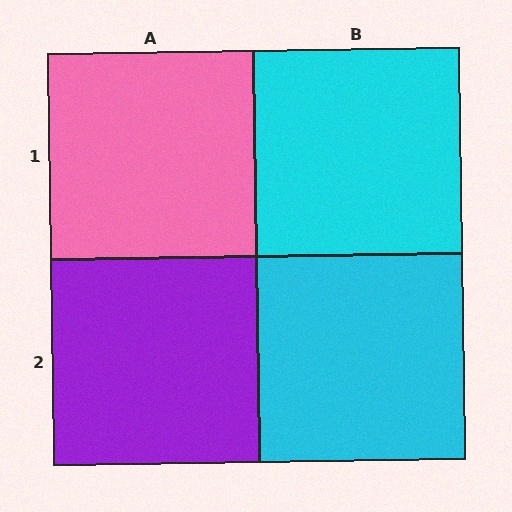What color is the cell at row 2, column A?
Purple.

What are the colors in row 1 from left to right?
Pink, cyan.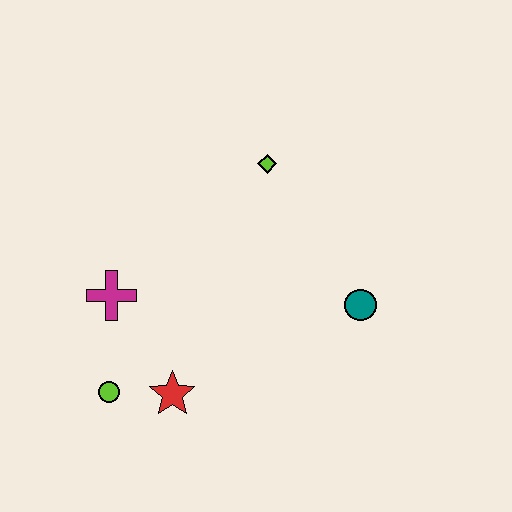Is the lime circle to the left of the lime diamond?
Yes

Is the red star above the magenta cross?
No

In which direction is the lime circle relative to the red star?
The lime circle is to the left of the red star.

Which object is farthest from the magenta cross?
The teal circle is farthest from the magenta cross.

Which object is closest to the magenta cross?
The lime circle is closest to the magenta cross.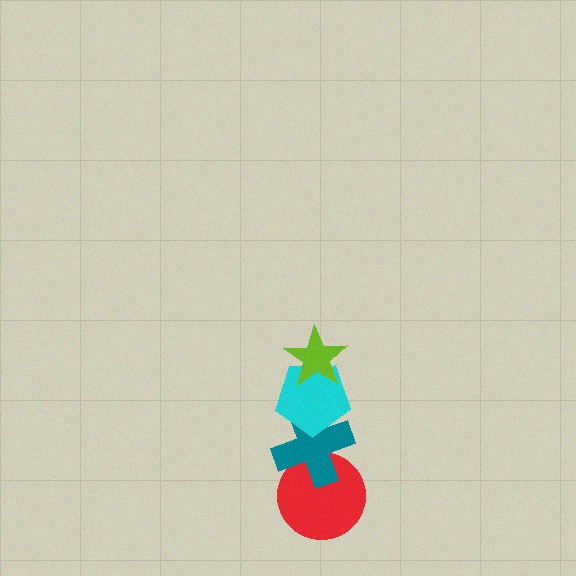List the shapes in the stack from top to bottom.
From top to bottom: the lime star, the cyan pentagon, the teal cross, the red circle.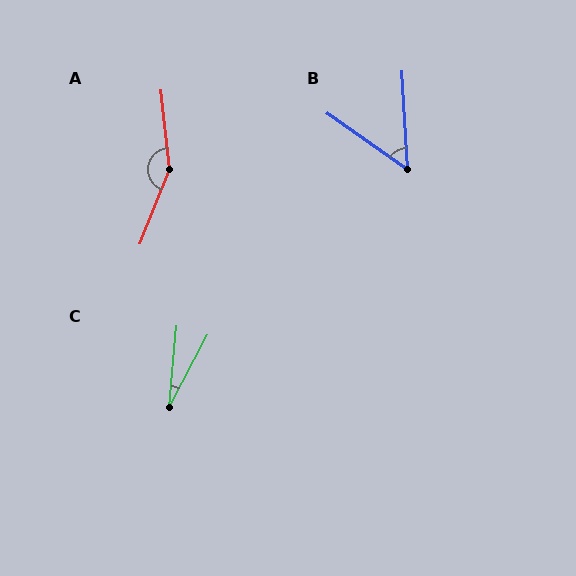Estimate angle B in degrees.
Approximately 52 degrees.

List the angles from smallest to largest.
C (22°), B (52°), A (153°).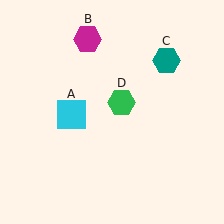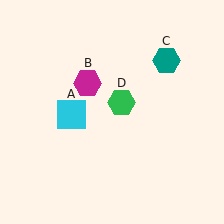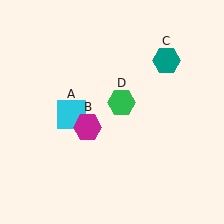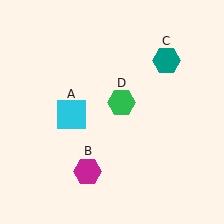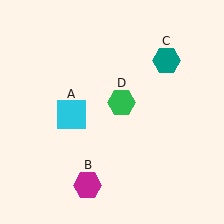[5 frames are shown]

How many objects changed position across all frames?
1 object changed position: magenta hexagon (object B).